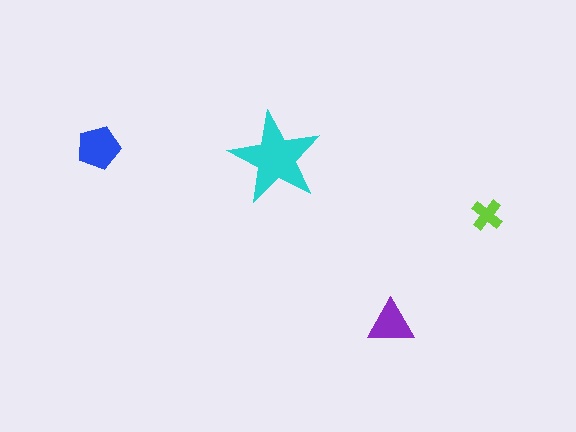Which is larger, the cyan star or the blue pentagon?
The cyan star.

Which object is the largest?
The cyan star.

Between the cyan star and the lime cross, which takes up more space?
The cyan star.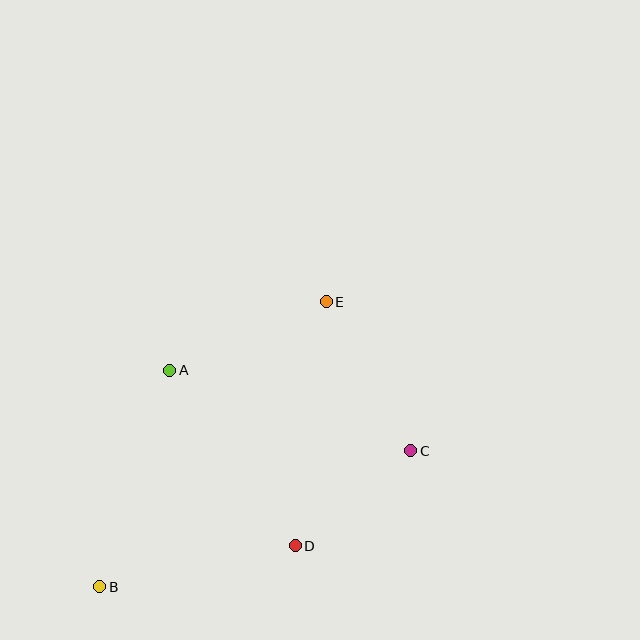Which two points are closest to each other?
Points C and D are closest to each other.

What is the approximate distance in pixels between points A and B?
The distance between A and B is approximately 227 pixels.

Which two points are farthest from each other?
Points B and E are farthest from each other.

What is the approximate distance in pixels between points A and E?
The distance between A and E is approximately 171 pixels.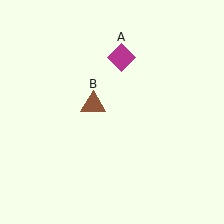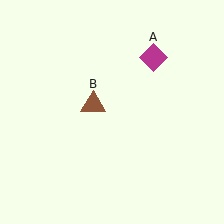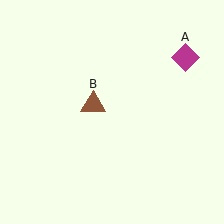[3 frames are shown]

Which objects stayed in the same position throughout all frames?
Brown triangle (object B) remained stationary.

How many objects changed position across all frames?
1 object changed position: magenta diamond (object A).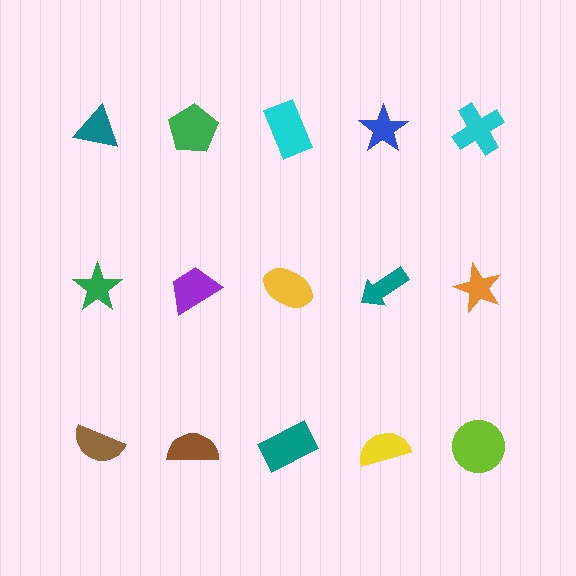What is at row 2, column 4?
A teal arrow.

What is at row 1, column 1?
A teal triangle.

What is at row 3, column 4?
A yellow semicircle.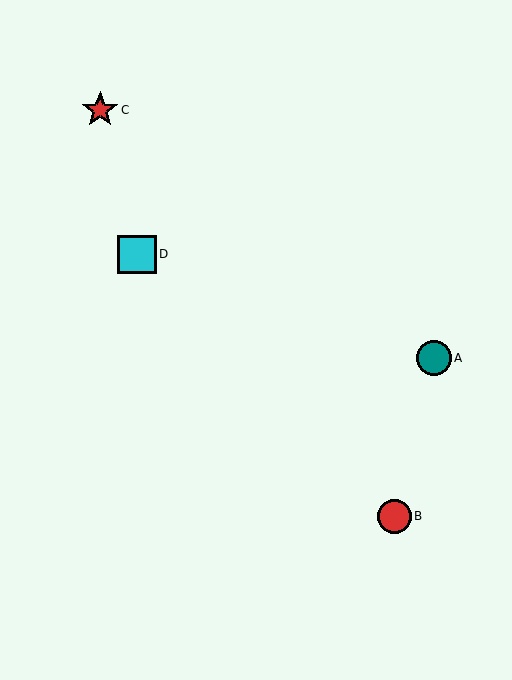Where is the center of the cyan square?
The center of the cyan square is at (137, 255).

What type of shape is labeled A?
Shape A is a teal circle.